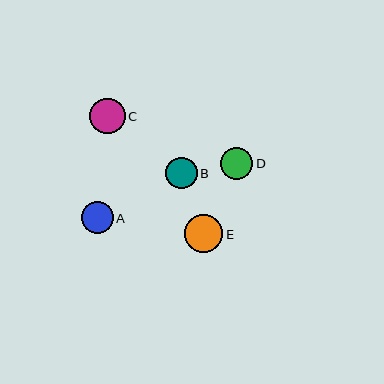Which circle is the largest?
Circle E is the largest with a size of approximately 39 pixels.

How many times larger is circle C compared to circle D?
Circle C is approximately 1.1 times the size of circle D.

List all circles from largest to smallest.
From largest to smallest: E, C, A, D, B.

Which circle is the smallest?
Circle B is the smallest with a size of approximately 31 pixels.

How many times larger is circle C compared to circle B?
Circle C is approximately 1.1 times the size of circle B.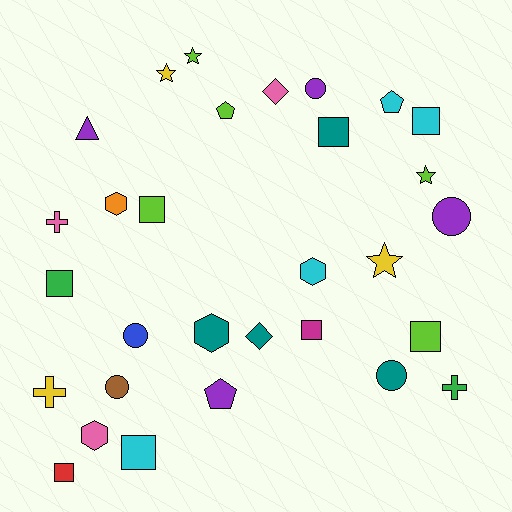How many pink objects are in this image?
There are 3 pink objects.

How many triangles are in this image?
There is 1 triangle.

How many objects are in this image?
There are 30 objects.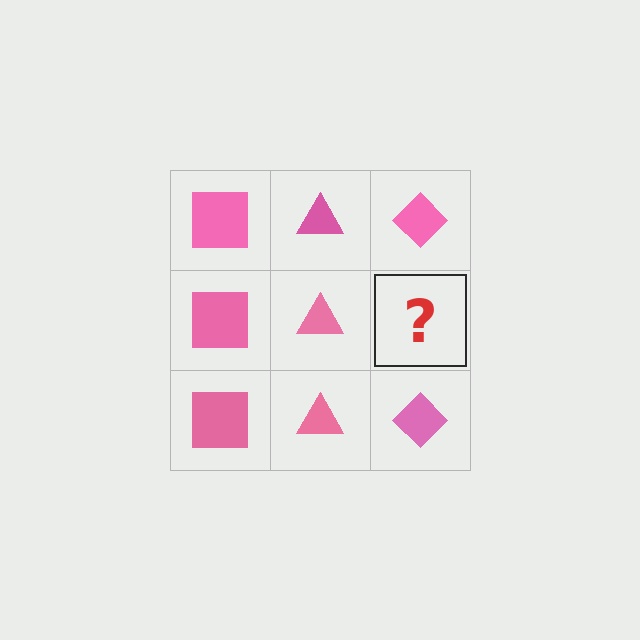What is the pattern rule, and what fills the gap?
The rule is that each column has a consistent shape. The gap should be filled with a pink diamond.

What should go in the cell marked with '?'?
The missing cell should contain a pink diamond.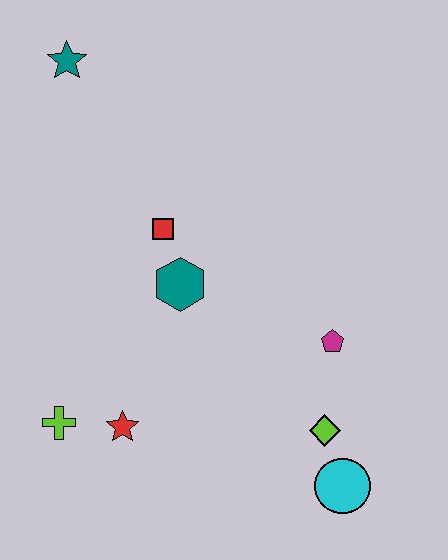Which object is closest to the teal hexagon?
The red square is closest to the teal hexagon.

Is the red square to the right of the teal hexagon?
No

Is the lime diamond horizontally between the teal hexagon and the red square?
No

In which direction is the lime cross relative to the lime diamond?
The lime cross is to the left of the lime diamond.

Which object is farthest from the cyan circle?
The teal star is farthest from the cyan circle.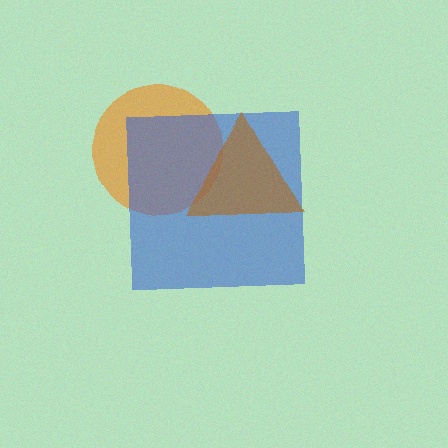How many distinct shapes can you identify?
There are 3 distinct shapes: an orange circle, a blue square, a brown triangle.